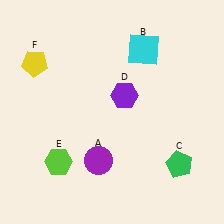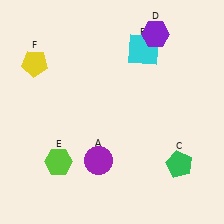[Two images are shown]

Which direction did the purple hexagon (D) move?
The purple hexagon (D) moved up.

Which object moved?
The purple hexagon (D) moved up.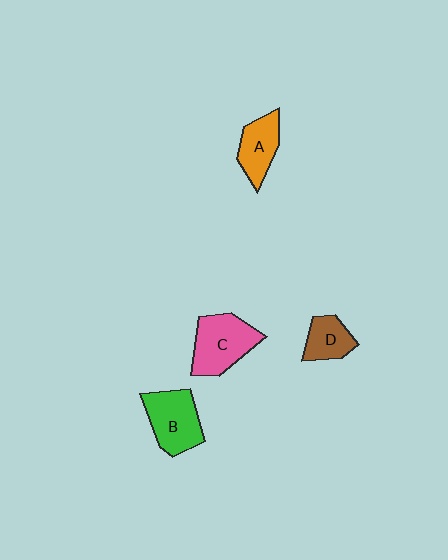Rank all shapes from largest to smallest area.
From largest to smallest: C (pink), B (green), A (orange), D (brown).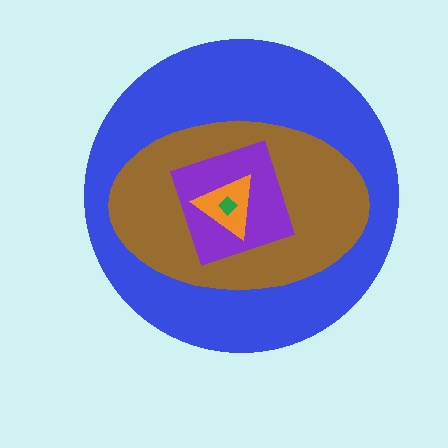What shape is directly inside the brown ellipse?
The purple square.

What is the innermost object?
The green diamond.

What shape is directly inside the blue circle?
The brown ellipse.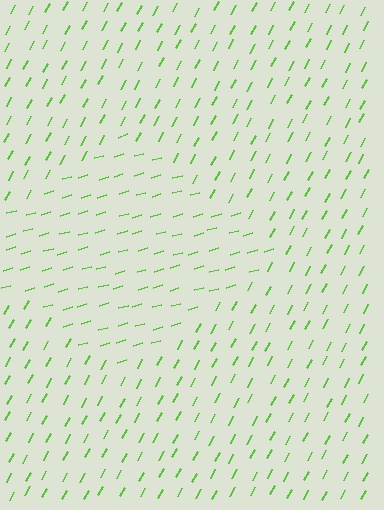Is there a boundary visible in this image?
Yes, there is a texture boundary formed by a change in line orientation.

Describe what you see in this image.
The image is filled with small lime line segments. A diamond region in the image has lines oriented differently from the surrounding lines, creating a visible texture boundary.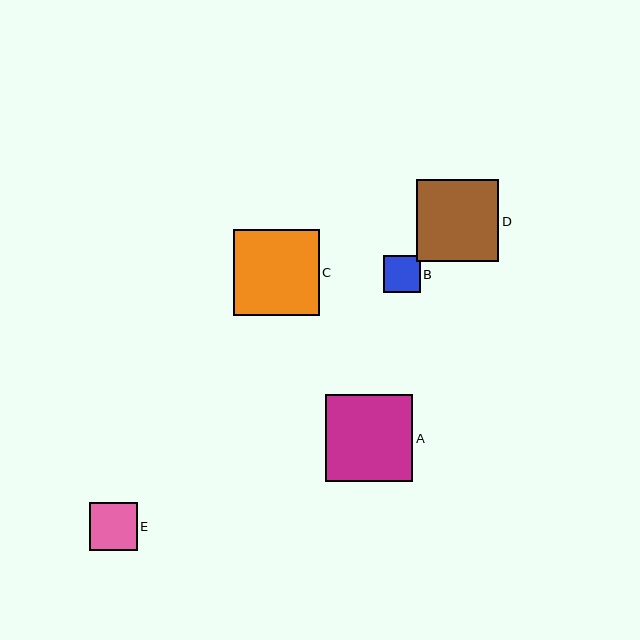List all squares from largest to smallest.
From largest to smallest: A, C, D, E, B.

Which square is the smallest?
Square B is the smallest with a size of approximately 37 pixels.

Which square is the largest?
Square A is the largest with a size of approximately 88 pixels.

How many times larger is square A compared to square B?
Square A is approximately 2.4 times the size of square B.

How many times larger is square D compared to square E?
Square D is approximately 1.7 times the size of square E.